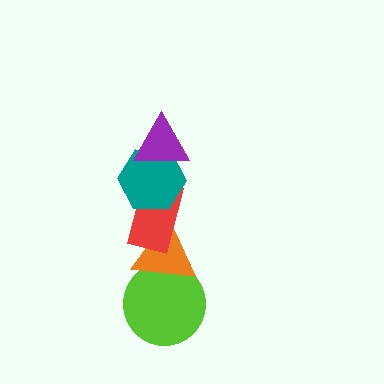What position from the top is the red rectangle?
The red rectangle is 3rd from the top.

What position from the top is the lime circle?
The lime circle is 5th from the top.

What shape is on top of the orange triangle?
The red rectangle is on top of the orange triangle.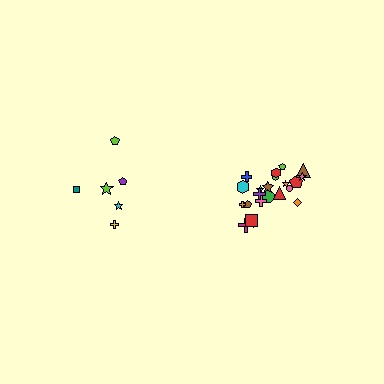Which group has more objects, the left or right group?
The right group.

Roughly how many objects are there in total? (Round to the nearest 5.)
Roughly 30 objects in total.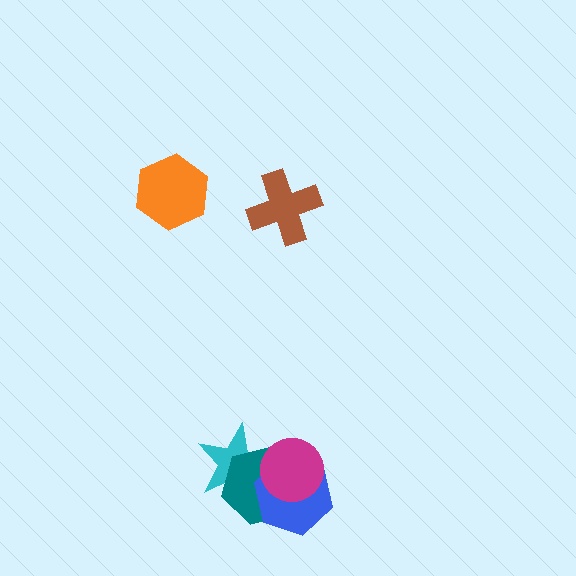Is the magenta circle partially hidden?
No, no other shape covers it.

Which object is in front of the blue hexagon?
The magenta circle is in front of the blue hexagon.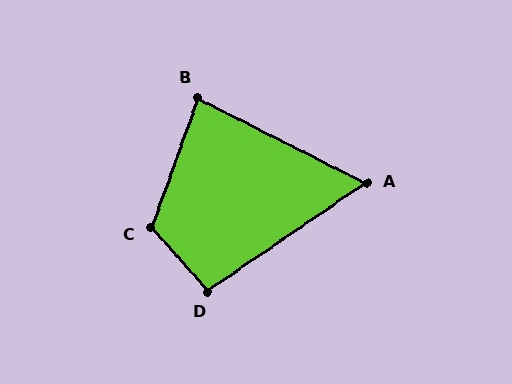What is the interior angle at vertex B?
Approximately 83 degrees (acute).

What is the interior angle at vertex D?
Approximately 97 degrees (obtuse).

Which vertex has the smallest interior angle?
A, at approximately 61 degrees.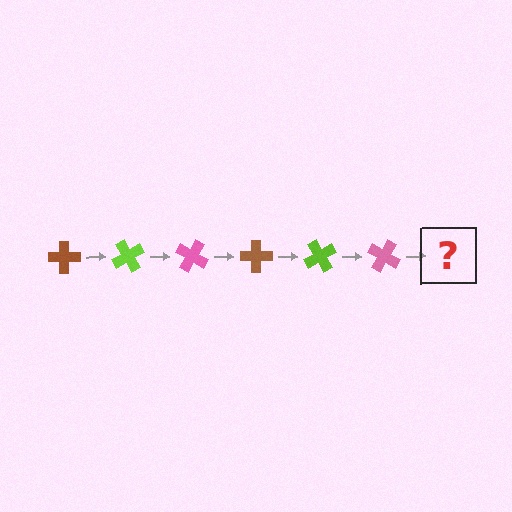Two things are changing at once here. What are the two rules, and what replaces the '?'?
The two rules are that it rotates 60 degrees each step and the color cycles through brown, lime, and pink. The '?' should be a brown cross, rotated 360 degrees from the start.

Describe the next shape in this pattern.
It should be a brown cross, rotated 360 degrees from the start.